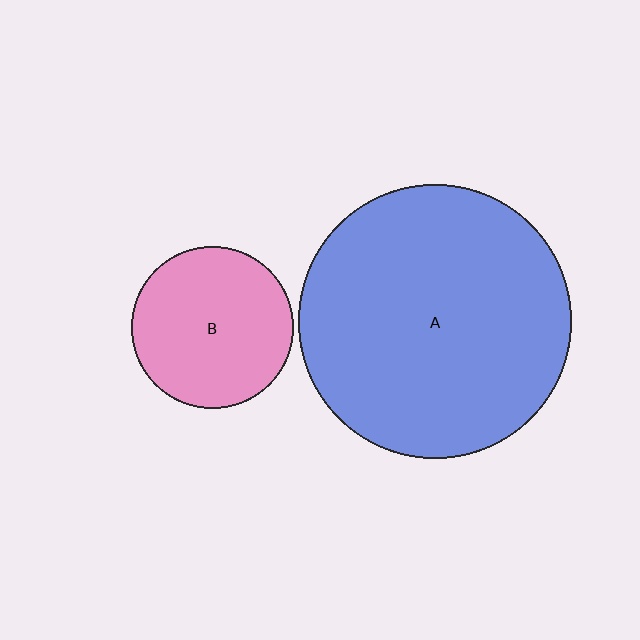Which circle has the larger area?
Circle A (blue).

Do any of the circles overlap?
No, none of the circles overlap.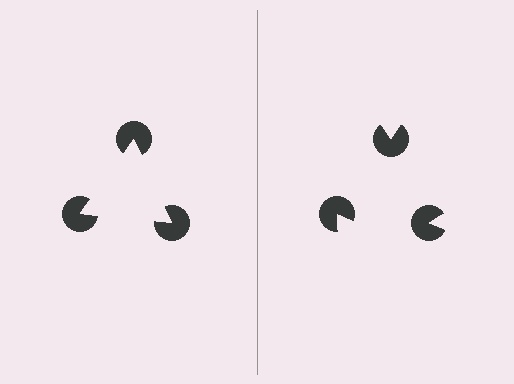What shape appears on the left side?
An illusory triangle.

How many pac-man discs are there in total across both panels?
6 — 3 on each side.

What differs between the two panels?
The pac-man discs are positioned identically on both sides; only the wedge orientations differ. On the left they align to a triangle; on the right they are misaligned.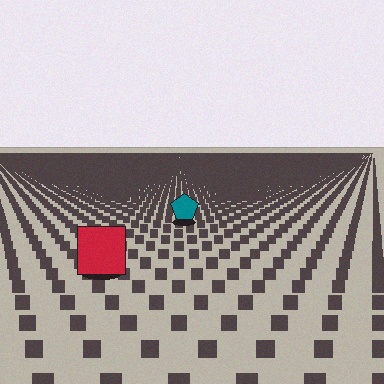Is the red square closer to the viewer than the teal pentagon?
Yes. The red square is closer — you can tell from the texture gradient: the ground texture is coarser near it.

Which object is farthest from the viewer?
The teal pentagon is farthest from the viewer. It appears smaller and the ground texture around it is denser.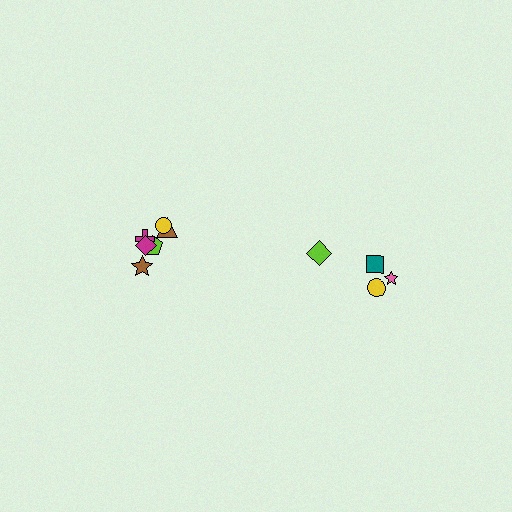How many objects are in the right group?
There are 4 objects.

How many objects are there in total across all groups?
There are 10 objects.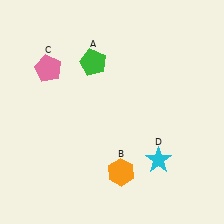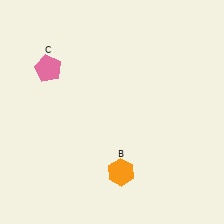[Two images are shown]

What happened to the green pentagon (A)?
The green pentagon (A) was removed in Image 2. It was in the top-left area of Image 1.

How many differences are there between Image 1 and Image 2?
There are 2 differences between the two images.